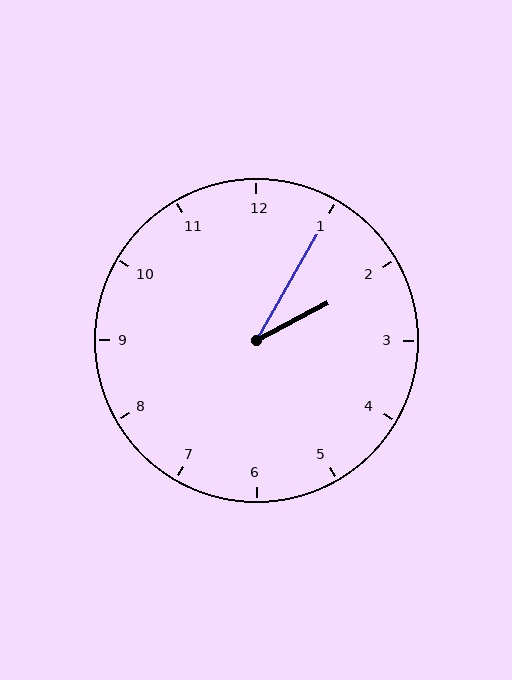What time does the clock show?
2:05.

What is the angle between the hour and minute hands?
Approximately 32 degrees.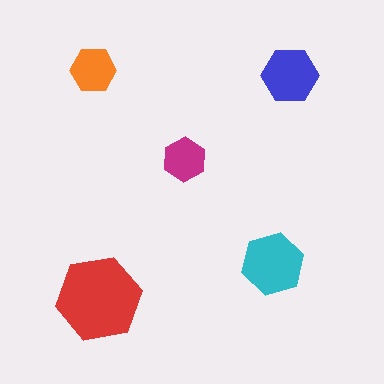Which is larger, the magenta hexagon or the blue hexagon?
The blue one.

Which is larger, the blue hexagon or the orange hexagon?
The blue one.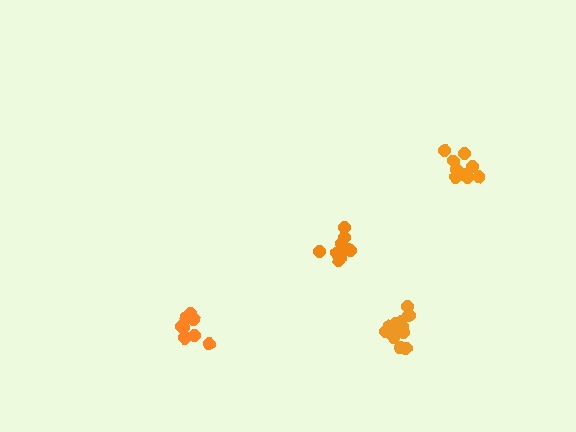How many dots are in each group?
Group 1: 13 dots, Group 2: 10 dots, Group 3: 10 dots, Group 4: 10 dots (43 total).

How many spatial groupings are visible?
There are 4 spatial groupings.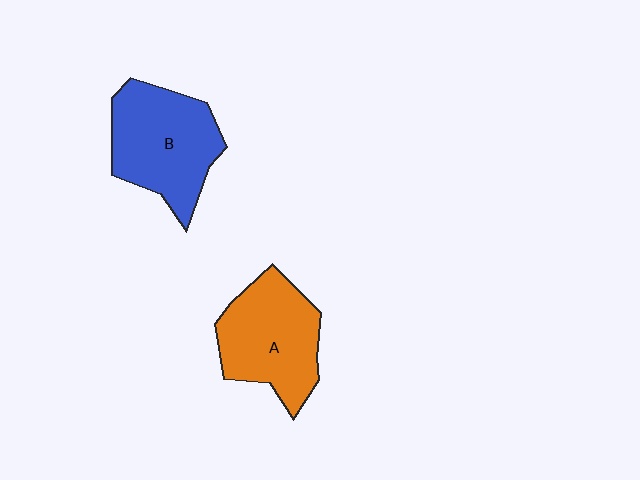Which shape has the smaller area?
Shape A (orange).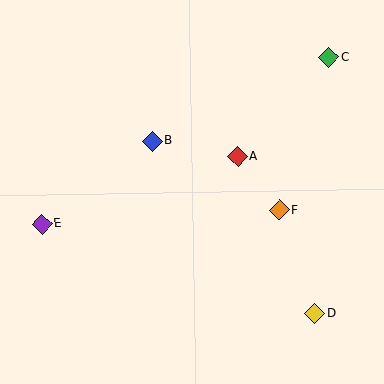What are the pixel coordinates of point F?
Point F is at (280, 210).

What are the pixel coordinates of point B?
Point B is at (152, 141).